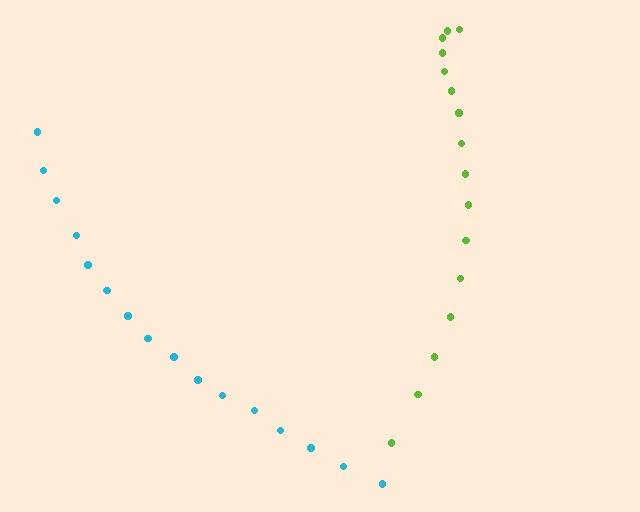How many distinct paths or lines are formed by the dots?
There are 2 distinct paths.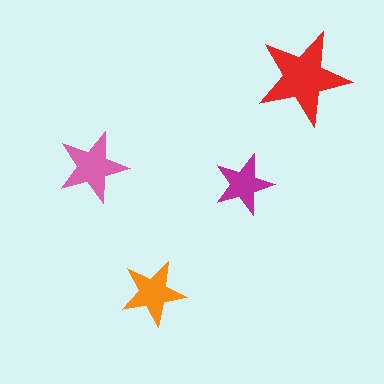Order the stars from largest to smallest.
the red one, the pink one, the orange one, the magenta one.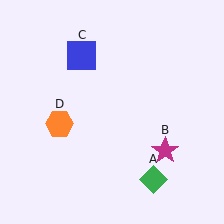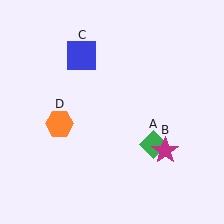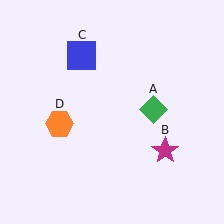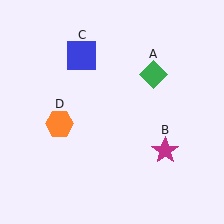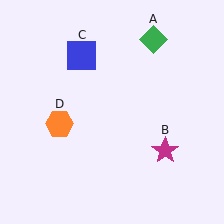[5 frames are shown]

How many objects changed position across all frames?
1 object changed position: green diamond (object A).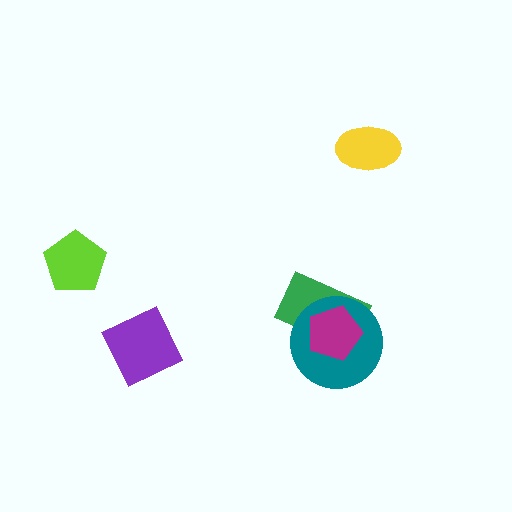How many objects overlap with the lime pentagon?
0 objects overlap with the lime pentagon.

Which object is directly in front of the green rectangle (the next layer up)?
The teal circle is directly in front of the green rectangle.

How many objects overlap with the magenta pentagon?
2 objects overlap with the magenta pentagon.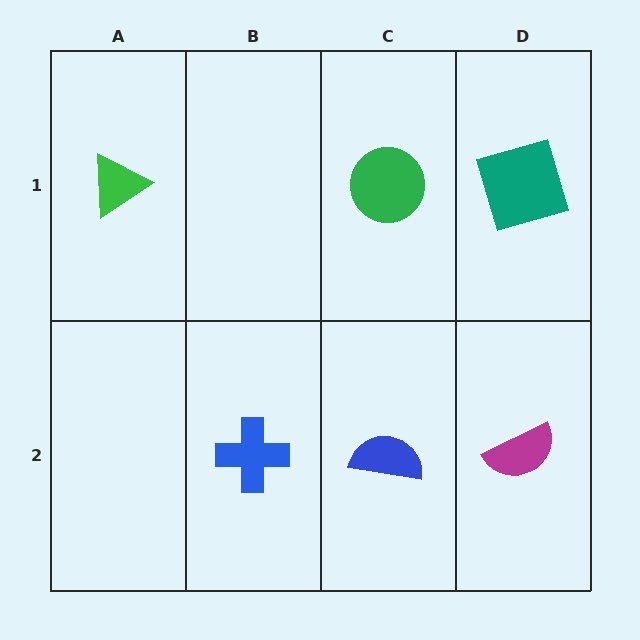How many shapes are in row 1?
3 shapes.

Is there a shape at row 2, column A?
No, that cell is empty.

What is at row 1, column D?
A teal square.